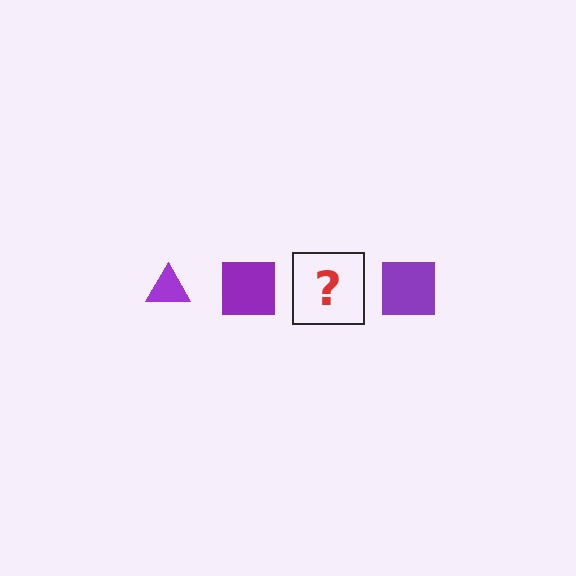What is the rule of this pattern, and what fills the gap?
The rule is that the pattern cycles through triangle, square shapes in purple. The gap should be filled with a purple triangle.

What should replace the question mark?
The question mark should be replaced with a purple triangle.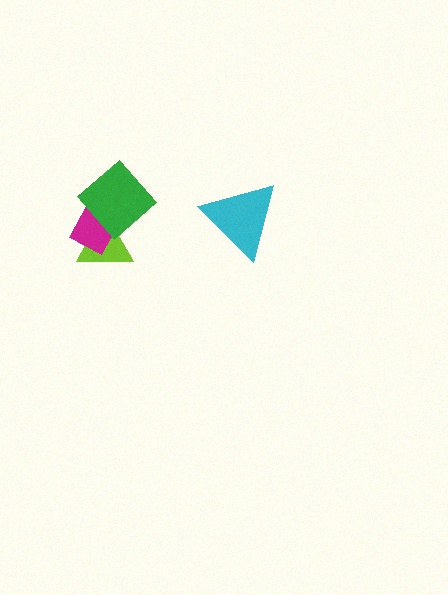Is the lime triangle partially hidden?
Yes, it is partially covered by another shape.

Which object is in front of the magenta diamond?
The green diamond is in front of the magenta diamond.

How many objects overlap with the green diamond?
2 objects overlap with the green diamond.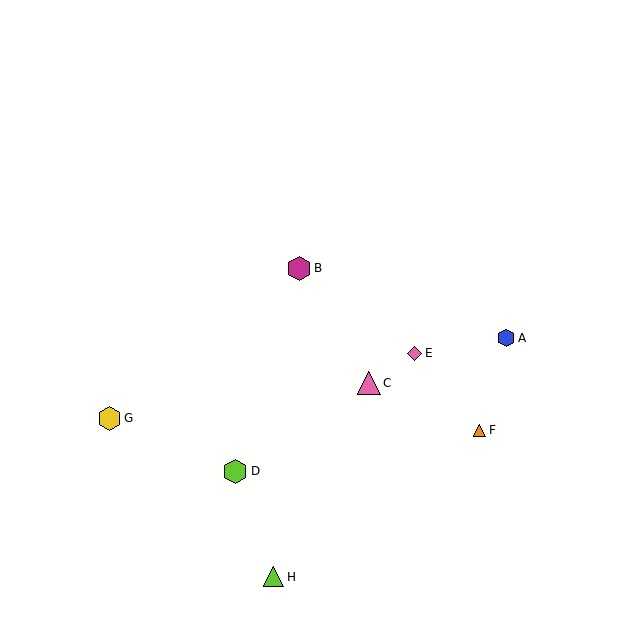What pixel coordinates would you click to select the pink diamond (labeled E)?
Click at (414, 353) to select the pink diamond E.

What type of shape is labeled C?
Shape C is a pink triangle.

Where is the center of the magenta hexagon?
The center of the magenta hexagon is at (299, 268).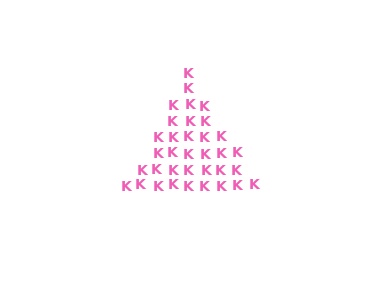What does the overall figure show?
The overall figure shows a triangle.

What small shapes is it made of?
It is made of small letter K's.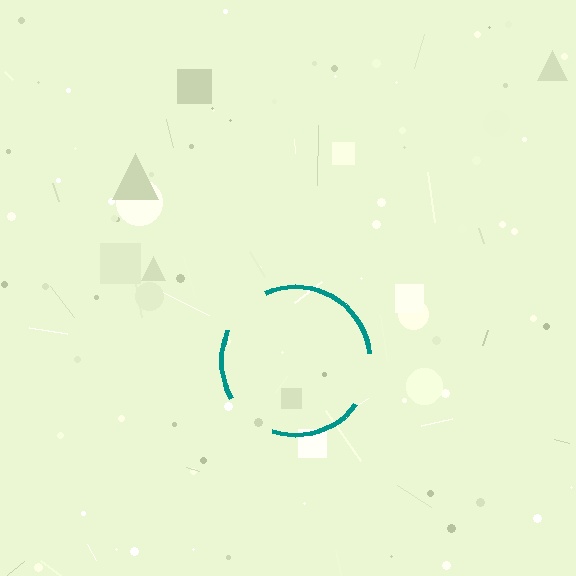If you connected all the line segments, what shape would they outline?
They would outline a circle.